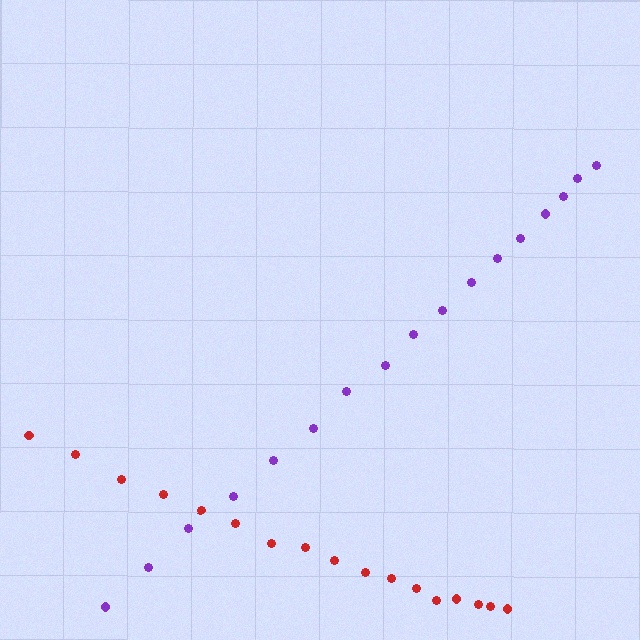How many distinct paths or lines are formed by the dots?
There are 2 distinct paths.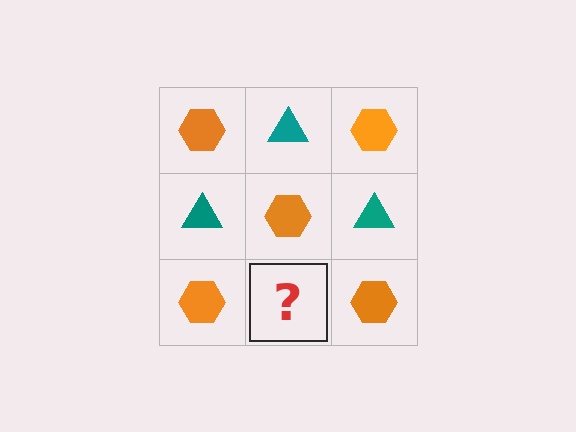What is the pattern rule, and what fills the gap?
The rule is that it alternates orange hexagon and teal triangle in a checkerboard pattern. The gap should be filled with a teal triangle.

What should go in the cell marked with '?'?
The missing cell should contain a teal triangle.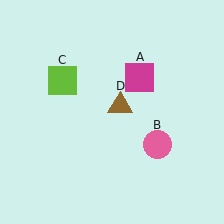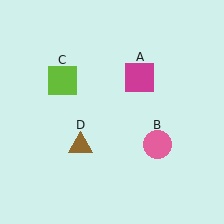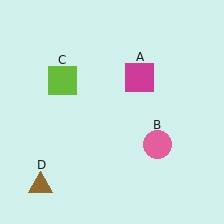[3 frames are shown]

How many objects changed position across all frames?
1 object changed position: brown triangle (object D).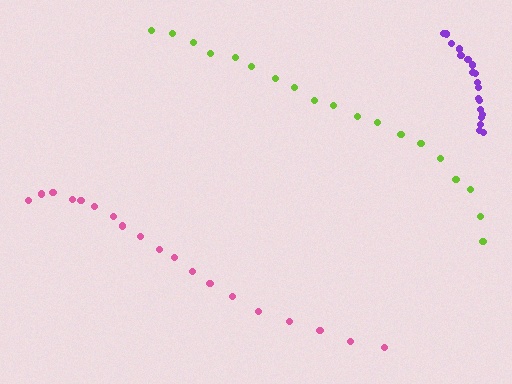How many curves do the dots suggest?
There are 3 distinct paths.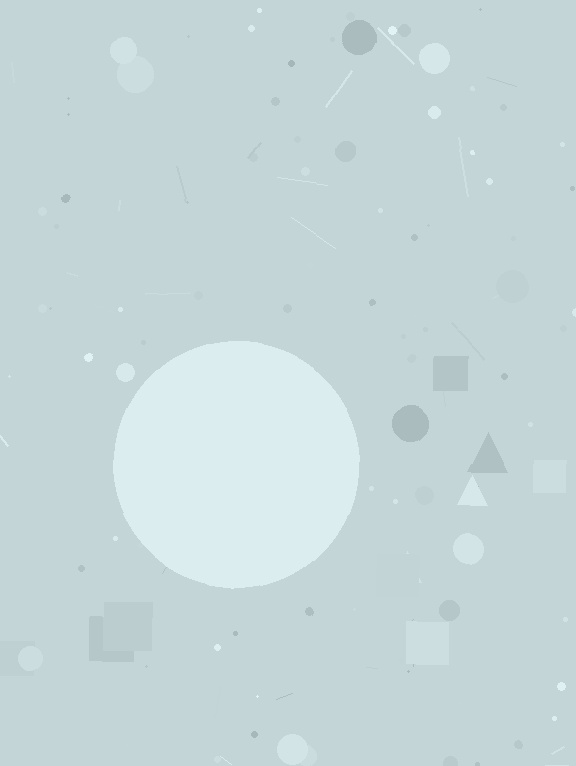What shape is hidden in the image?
A circle is hidden in the image.